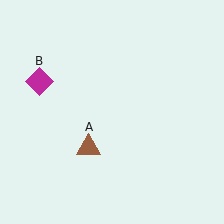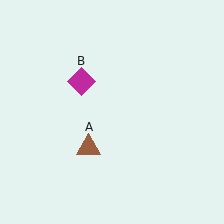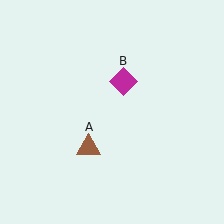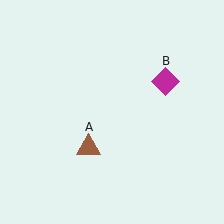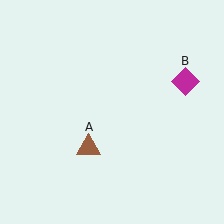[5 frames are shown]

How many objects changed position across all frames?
1 object changed position: magenta diamond (object B).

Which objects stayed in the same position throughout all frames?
Brown triangle (object A) remained stationary.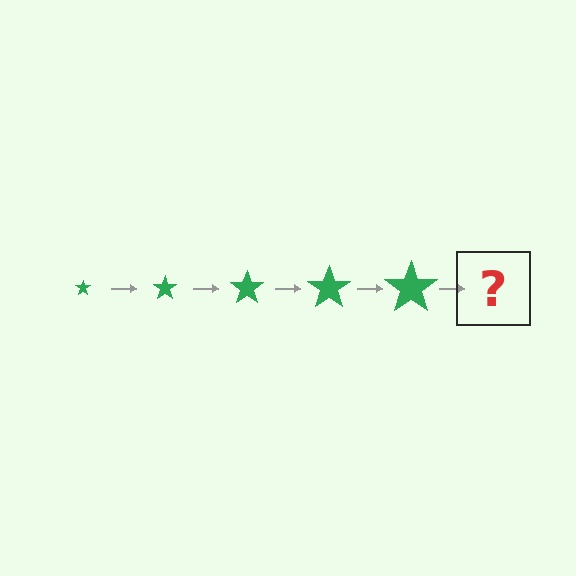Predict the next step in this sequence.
The next step is a green star, larger than the previous one.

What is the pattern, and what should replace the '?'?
The pattern is that the star gets progressively larger each step. The '?' should be a green star, larger than the previous one.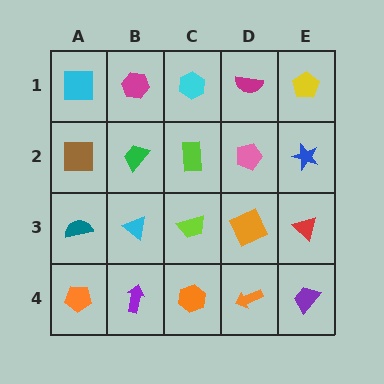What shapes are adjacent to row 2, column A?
A cyan square (row 1, column A), a teal semicircle (row 3, column A), a green trapezoid (row 2, column B).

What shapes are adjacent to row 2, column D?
A magenta semicircle (row 1, column D), an orange square (row 3, column D), a lime rectangle (row 2, column C), a blue star (row 2, column E).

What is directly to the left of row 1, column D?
A cyan hexagon.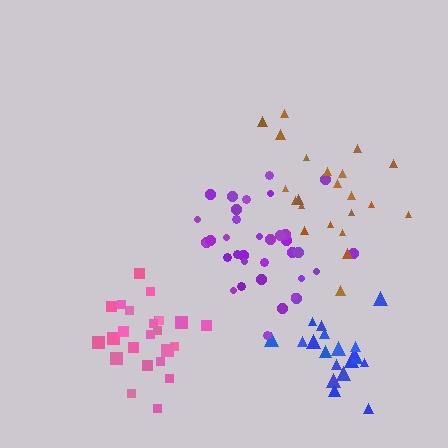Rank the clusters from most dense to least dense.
pink, purple, blue, brown.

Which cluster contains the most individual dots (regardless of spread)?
Purple (35).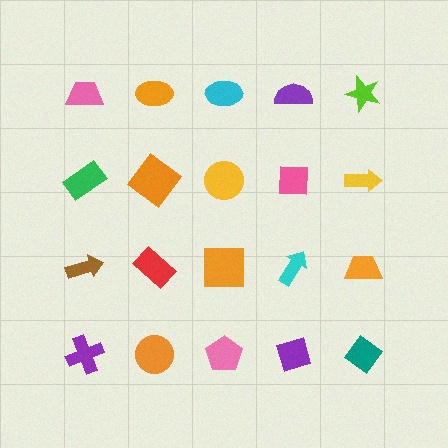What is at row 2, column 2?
An orange diamond.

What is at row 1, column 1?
A pink trapezoid.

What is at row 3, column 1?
A brown arrow.